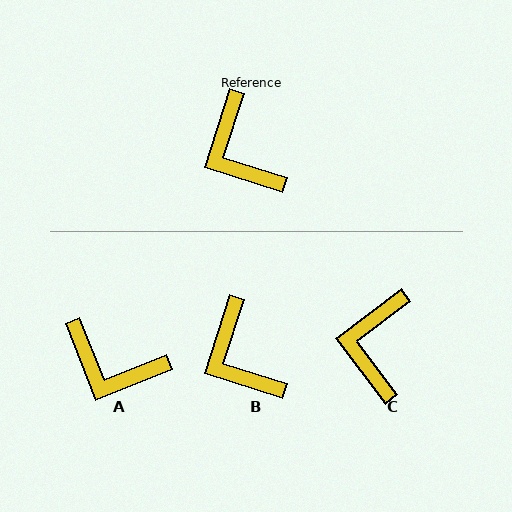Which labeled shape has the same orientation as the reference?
B.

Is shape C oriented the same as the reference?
No, it is off by about 35 degrees.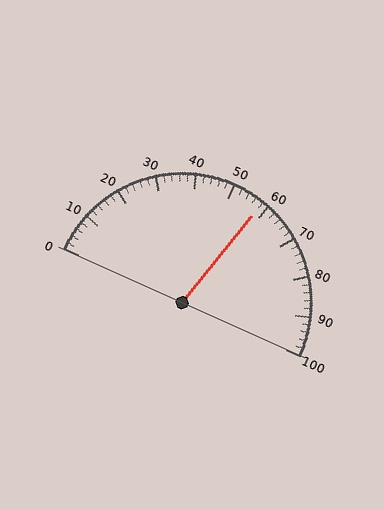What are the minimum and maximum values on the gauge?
The gauge ranges from 0 to 100.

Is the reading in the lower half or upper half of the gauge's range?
The reading is in the upper half of the range (0 to 100).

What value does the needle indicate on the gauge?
The needle indicates approximately 58.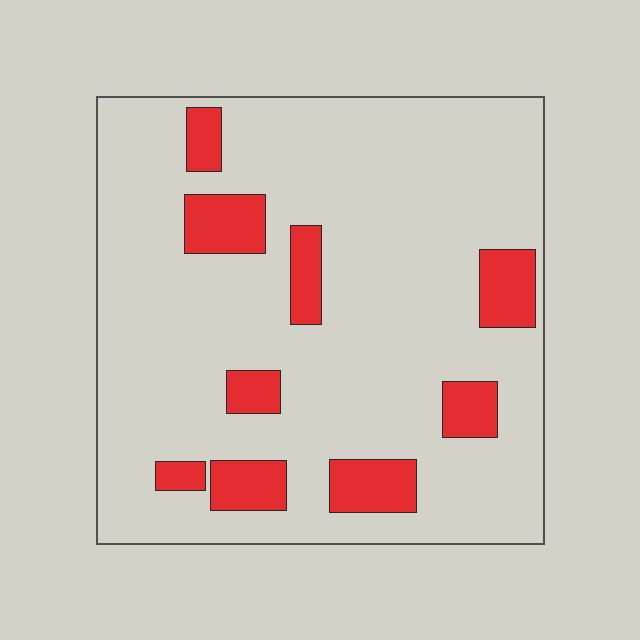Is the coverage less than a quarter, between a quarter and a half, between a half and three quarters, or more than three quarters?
Less than a quarter.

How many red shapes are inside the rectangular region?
9.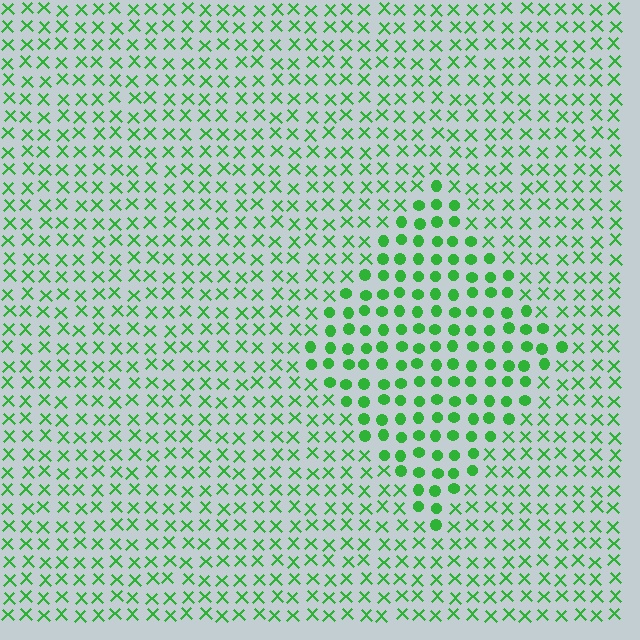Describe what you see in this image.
The image is filled with small green elements arranged in a uniform grid. A diamond-shaped region contains circles, while the surrounding area contains X marks. The boundary is defined purely by the change in element shape.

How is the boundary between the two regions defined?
The boundary is defined by a change in element shape: circles inside vs. X marks outside. All elements share the same color and spacing.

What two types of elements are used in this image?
The image uses circles inside the diamond region and X marks outside it.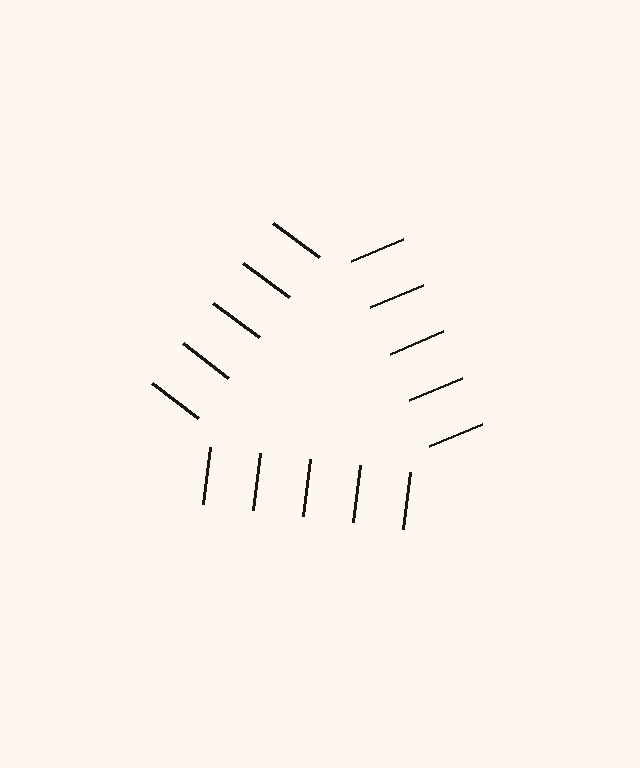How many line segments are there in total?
15 — 5 along each of the 3 edges.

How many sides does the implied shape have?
3 sides — the line-ends trace a triangle.